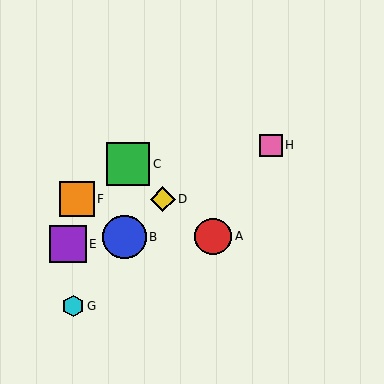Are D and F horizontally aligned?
Yes, both are at y≈199.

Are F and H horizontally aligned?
No, F is at y≈199 and H is at y≈145.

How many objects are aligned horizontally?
2 objects (D, F) are aligned horizontally.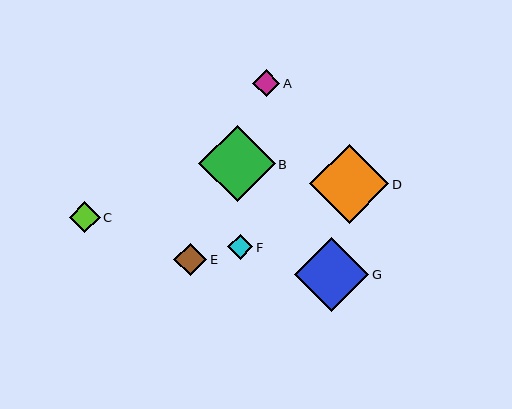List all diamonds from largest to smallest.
From largest to smallest: D, B, G, E, C, A, F.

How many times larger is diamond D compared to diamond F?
Diamond D is approximately 3.1 times the size of diamond F.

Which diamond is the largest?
Diamond D is the largest with a size of approximately 79 pixels.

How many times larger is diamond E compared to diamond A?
Diamond E is approximately 1.2 times the size of diamond A.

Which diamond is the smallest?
Diamond F is the smallest with a size of approximately 25 pixels.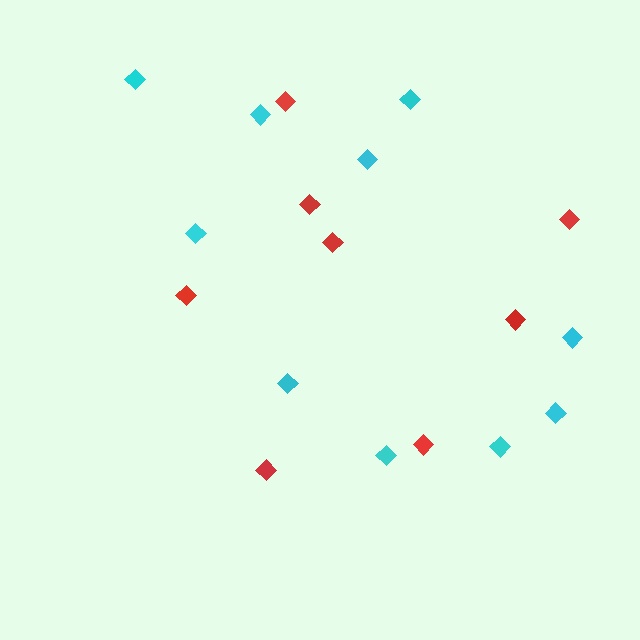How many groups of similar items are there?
There are 2 groups: one group of cyan diamonds (10) and one group of red diamonds (8).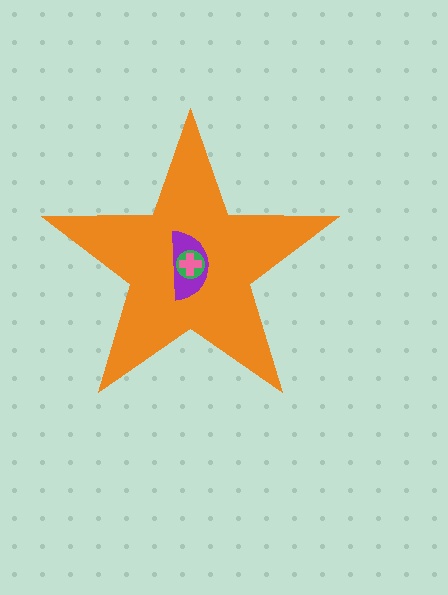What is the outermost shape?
The orange star.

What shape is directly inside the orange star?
The purple semicircle.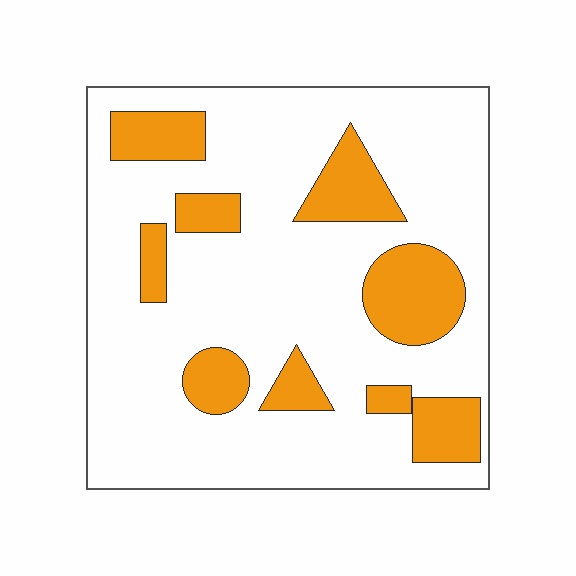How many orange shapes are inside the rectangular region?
9.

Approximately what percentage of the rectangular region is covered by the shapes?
Approximately 20%.